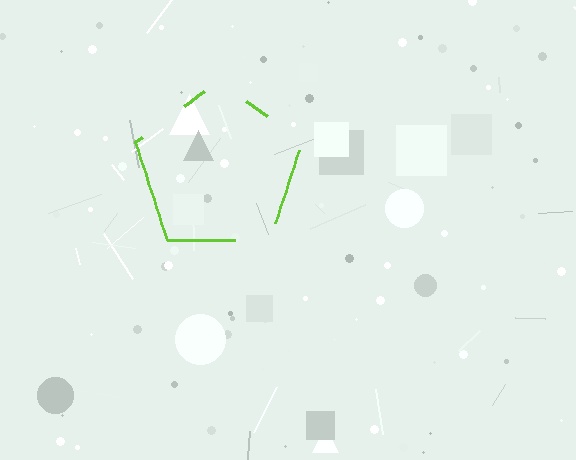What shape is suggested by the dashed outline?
The dashed outline suggests a pentagon.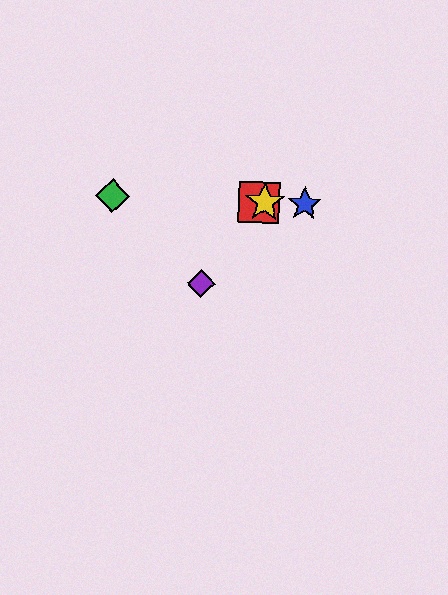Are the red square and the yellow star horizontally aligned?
Yes, both are at y≈202.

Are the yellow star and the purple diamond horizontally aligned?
No, the yellow star is at y≈202 and the purple diamond is at y≈284.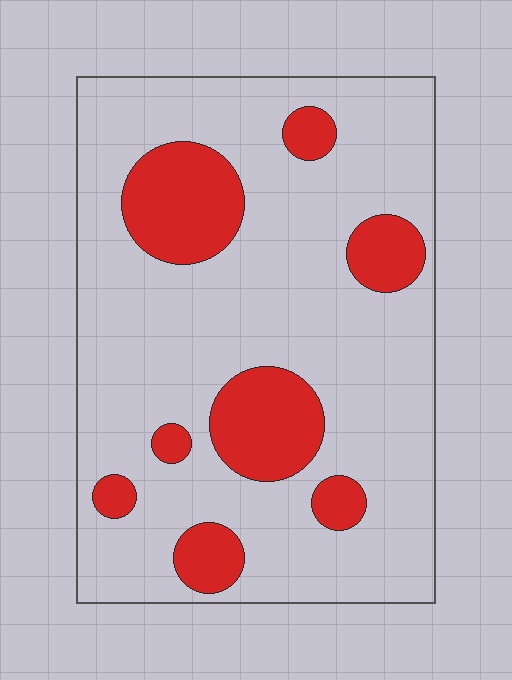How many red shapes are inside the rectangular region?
8.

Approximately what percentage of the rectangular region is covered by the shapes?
Approximately 20%.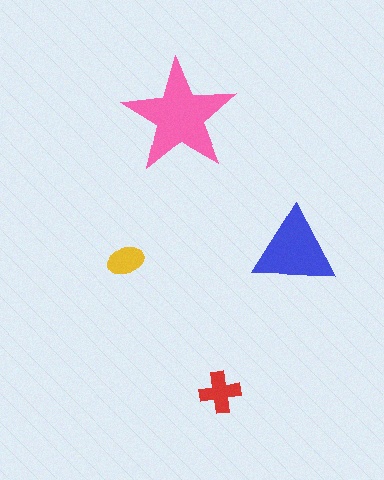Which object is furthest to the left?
The yellow ellipse is leftmost.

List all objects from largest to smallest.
The pink star, the blue triangle, the red cross, the yellow ellipse.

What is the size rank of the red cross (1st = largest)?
3rd.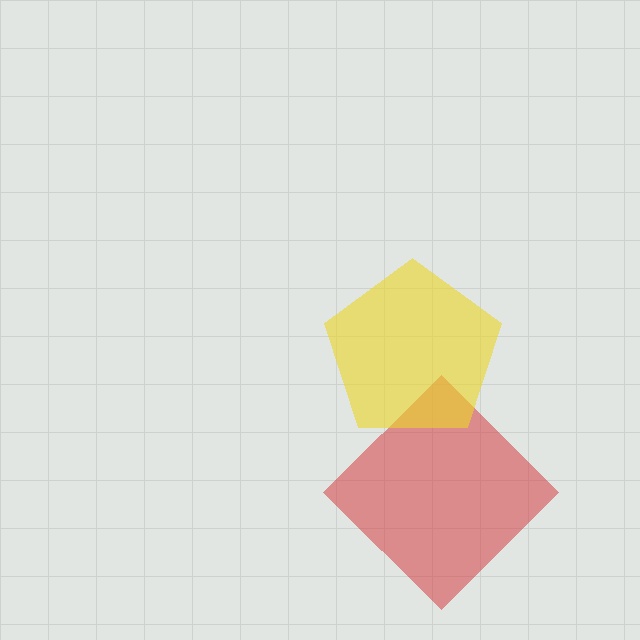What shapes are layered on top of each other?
The layered shapes are: a red diamond, a yellow pentagon.